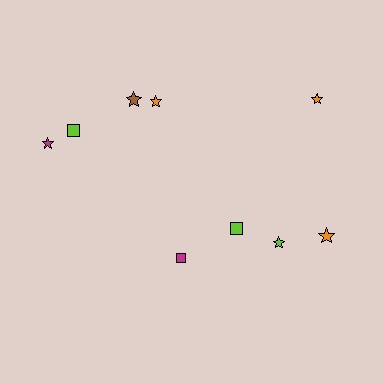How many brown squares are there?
There are no brown squares.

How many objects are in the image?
There are 9 objects.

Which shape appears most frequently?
Star, with 6 objects.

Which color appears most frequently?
Orange, with 3 objects.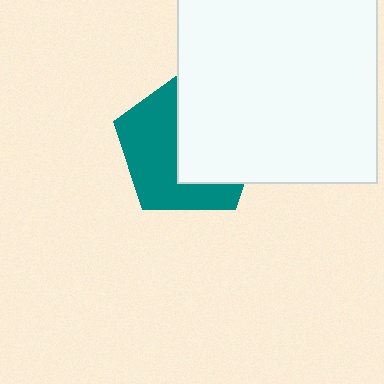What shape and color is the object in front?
The object in front is a white square.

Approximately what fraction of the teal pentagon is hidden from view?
Roughly 50% of the teal pentagon is hidden behind the white square.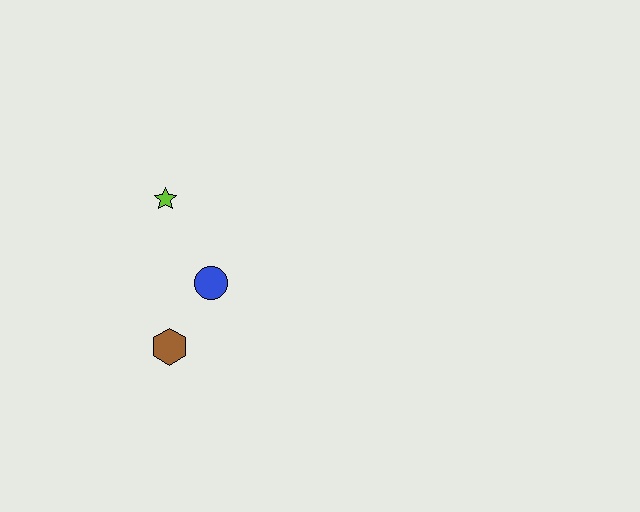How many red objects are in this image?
There are no red objects.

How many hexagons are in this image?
There is 1 hexagon.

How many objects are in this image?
There are 3 objects.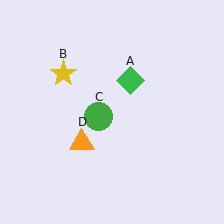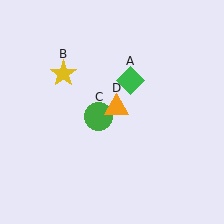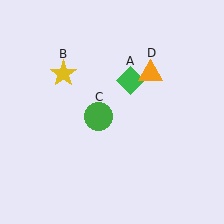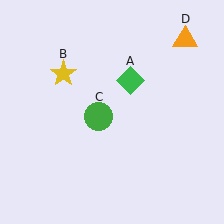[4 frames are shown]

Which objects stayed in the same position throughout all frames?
Green diamond (object A) and yellow star (object B) and green circle (object C) remained stationary.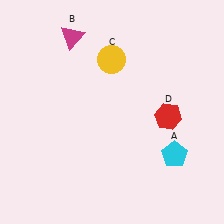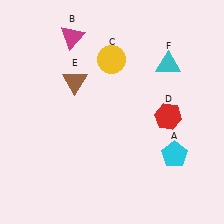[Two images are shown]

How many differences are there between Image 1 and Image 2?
There are 2 differences between the two images.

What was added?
A brown triangle (E), a cyan triangle (F) were added in Image 2.